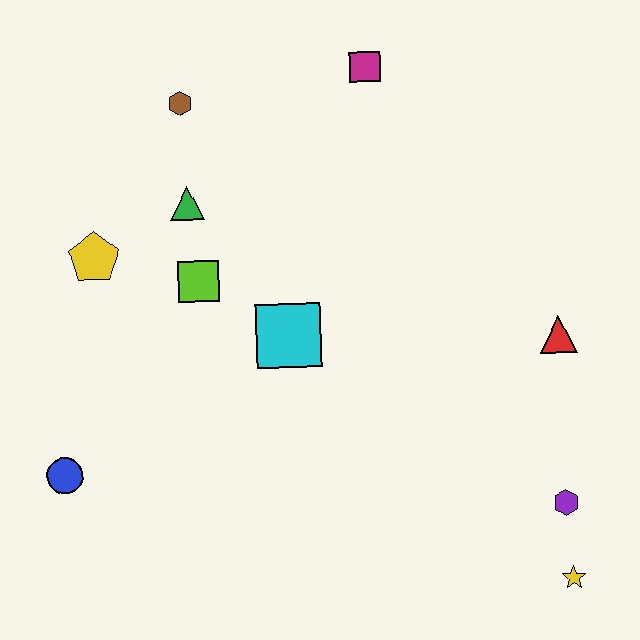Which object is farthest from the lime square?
The yellow star is farthest from the lime square.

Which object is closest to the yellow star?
The purple hexagon is closest to the yellow star.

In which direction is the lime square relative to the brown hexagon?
The lime square is below the brown hexagon.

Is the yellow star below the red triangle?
Yes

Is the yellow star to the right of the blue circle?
Yes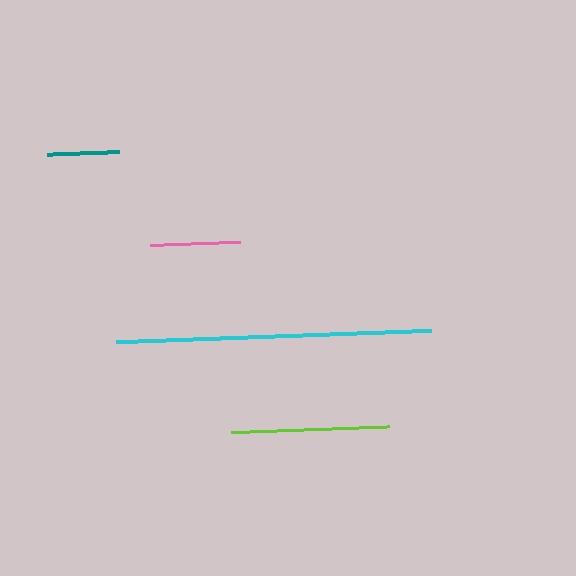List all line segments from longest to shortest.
From longest to shortest: cyan, lime, pink, teal.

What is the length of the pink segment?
The pink segment is approximately 91 pixels long.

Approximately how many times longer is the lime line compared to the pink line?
The lime line is approximately 1.7 times the length of the pink line.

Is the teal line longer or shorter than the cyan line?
The cyan line is longer than the teal line.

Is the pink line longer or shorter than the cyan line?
The cyan line is longer than the pink line.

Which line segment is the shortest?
The teal line is the shortest at approximately 72 pixels.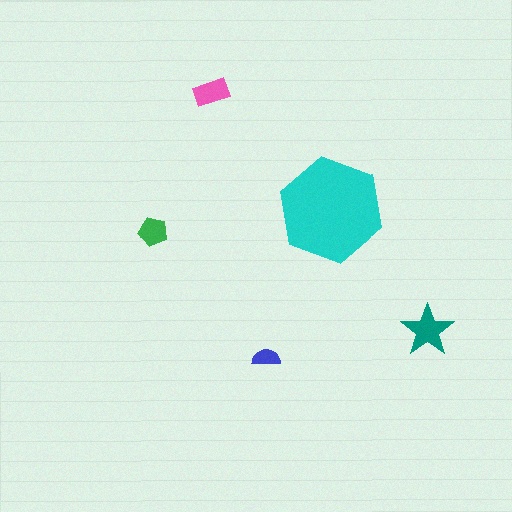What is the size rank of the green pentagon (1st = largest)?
4th.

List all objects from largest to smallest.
The cyan hexagon, the teal star, the pink rectangle, the green pentagon, the blue semicircle.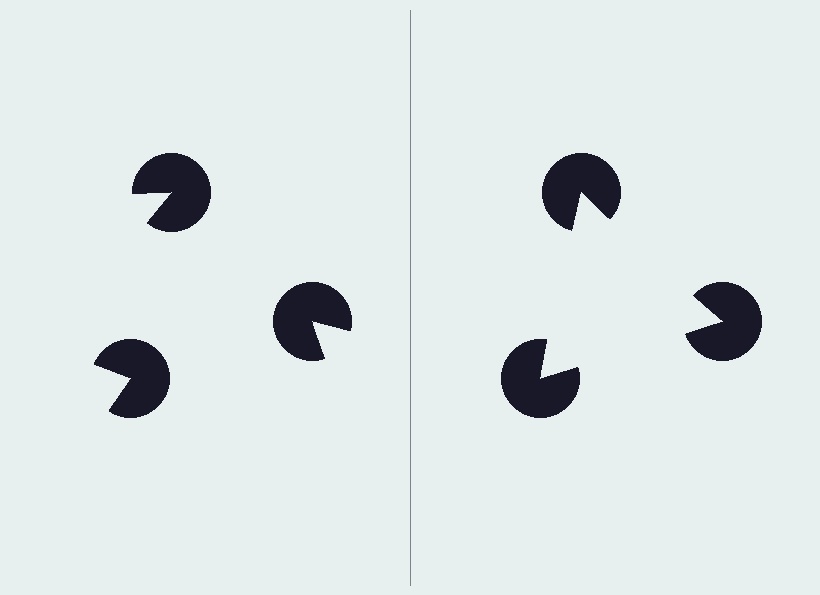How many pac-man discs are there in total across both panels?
6 — 3 on each side.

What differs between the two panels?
The pac-man discs are positioned identically on both sides; only the wedge orientations differ. On the right they align to a triangle; on the left they are misaligned.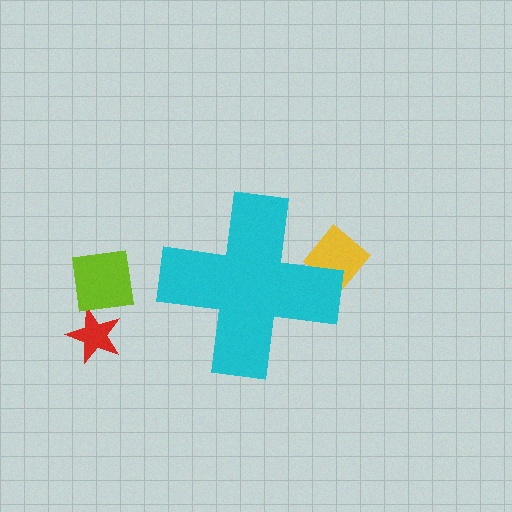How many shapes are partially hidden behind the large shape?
1 shape is partially hidden.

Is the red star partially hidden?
No, the red star is fully visible.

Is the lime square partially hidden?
No, the lime square is fully visible.